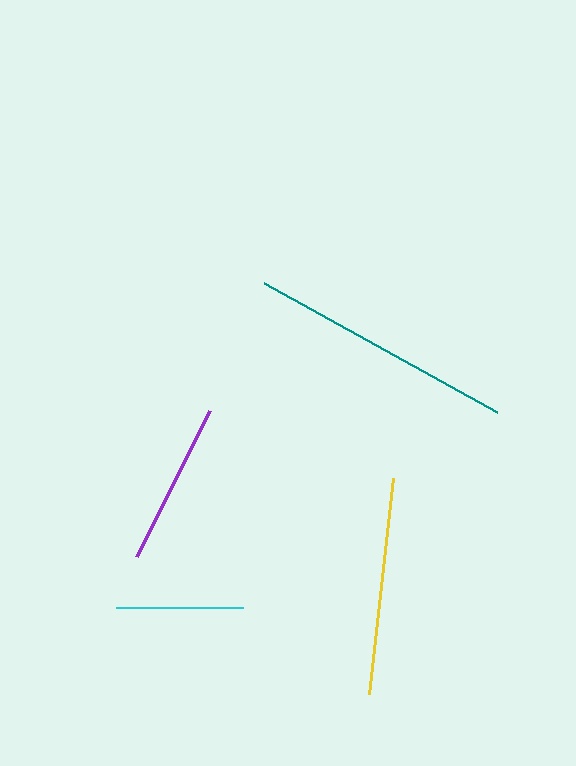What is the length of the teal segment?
The teal segment is approximately 266 pixels long.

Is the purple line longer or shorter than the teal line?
The teal line is longer than the purple line.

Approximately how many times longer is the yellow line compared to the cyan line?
The yellow line is approximately 1.7 times the length of the cyan line.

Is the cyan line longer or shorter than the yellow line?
The yellow line is longer than the cyan line.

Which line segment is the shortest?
The cyan line is the shortest at approximately 127 pixels.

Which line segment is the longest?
The teal line is the longest at approximately 266 pixels.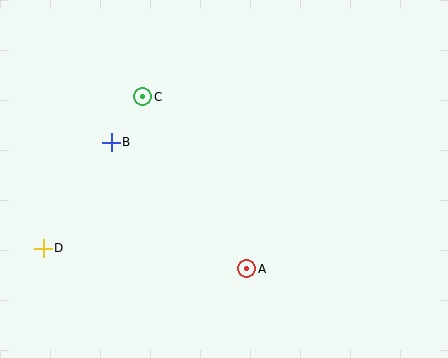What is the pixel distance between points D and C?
The distance between D and C is 181 pixels.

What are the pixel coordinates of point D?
Point D is at (43, 248).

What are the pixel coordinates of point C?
Point C is at (143, 97).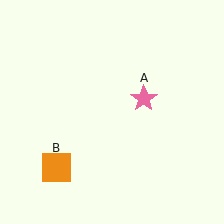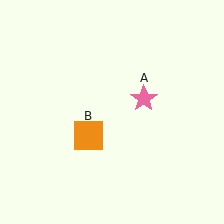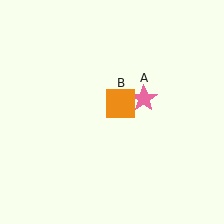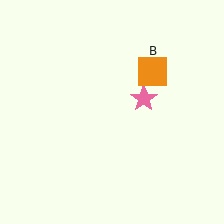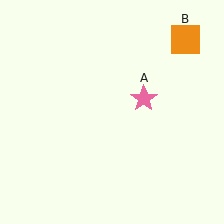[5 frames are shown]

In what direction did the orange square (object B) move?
The orange square (object B) moved up and to the right.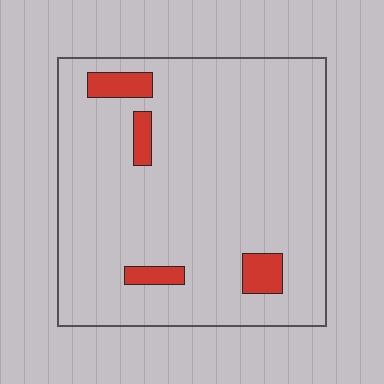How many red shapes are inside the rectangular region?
4.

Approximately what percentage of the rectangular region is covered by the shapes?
Approximately 10%.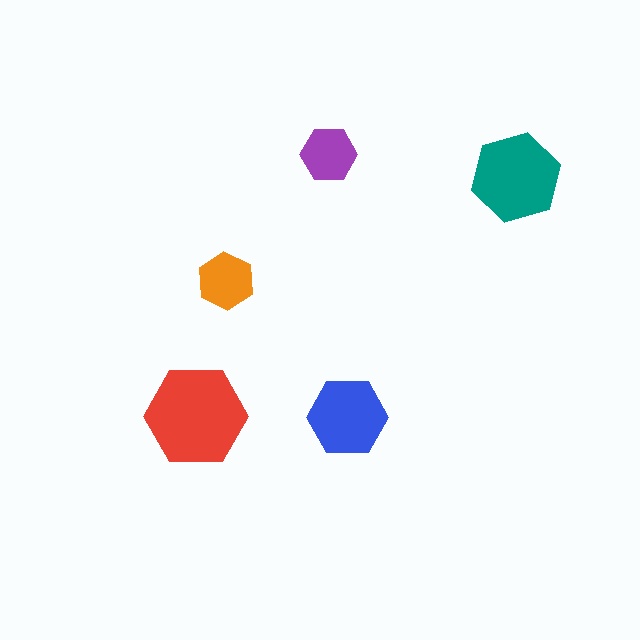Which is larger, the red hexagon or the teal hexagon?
The red one.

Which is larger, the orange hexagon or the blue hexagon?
The blue one.